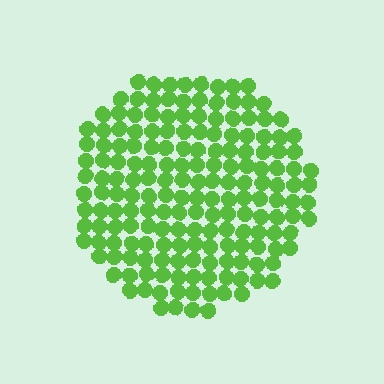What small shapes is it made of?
It is made of small circles.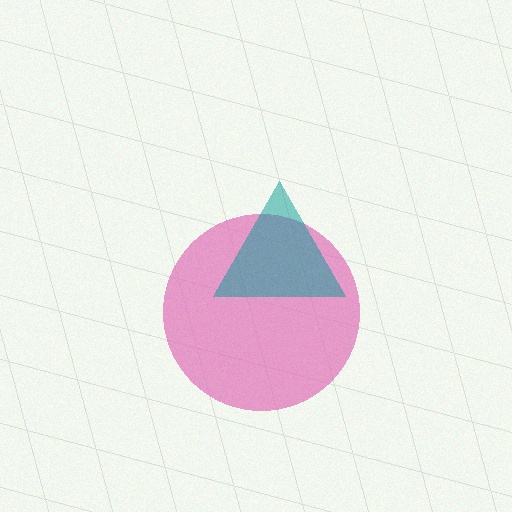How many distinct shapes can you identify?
There are 2 distinct shapes: a pink circle, a teal triangle.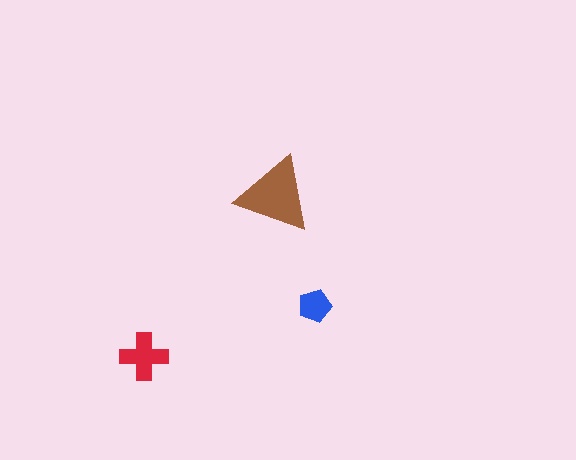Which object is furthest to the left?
The red cross is leftmost.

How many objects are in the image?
There are 3 objects in the image.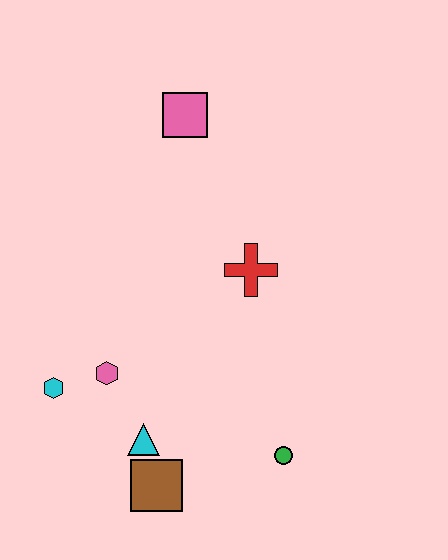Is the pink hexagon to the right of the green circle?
No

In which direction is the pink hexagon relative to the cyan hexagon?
The pink hexagon is to the right of the cyan hexagon.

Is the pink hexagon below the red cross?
Yes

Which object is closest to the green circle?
The brown square is closest to the green circle.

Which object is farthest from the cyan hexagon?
The pink square is farthest from the cyan hexagon.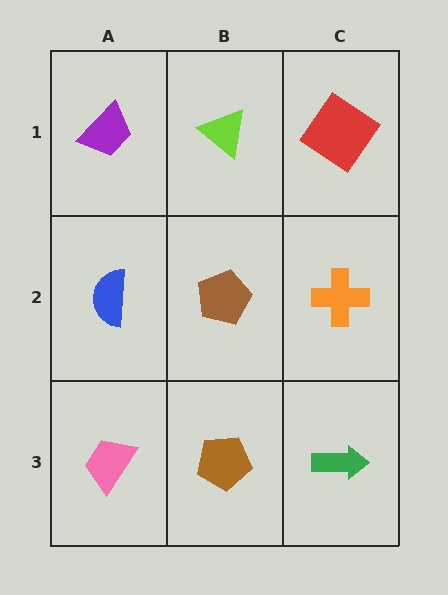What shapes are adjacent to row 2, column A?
A purple trapezoid (row 1, column A), a pink trapezoid (row 3, column A), a brown pentagon (row 2, column B).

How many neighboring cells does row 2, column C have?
3.